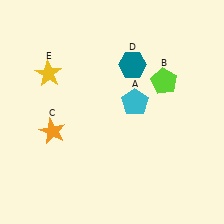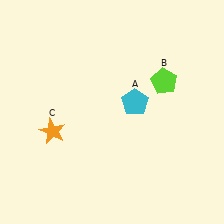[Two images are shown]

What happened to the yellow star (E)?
The yellow star (E) was removed in Image 2. It was in the top-left area of Image 1.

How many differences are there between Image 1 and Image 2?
There are 2 differences between the two images.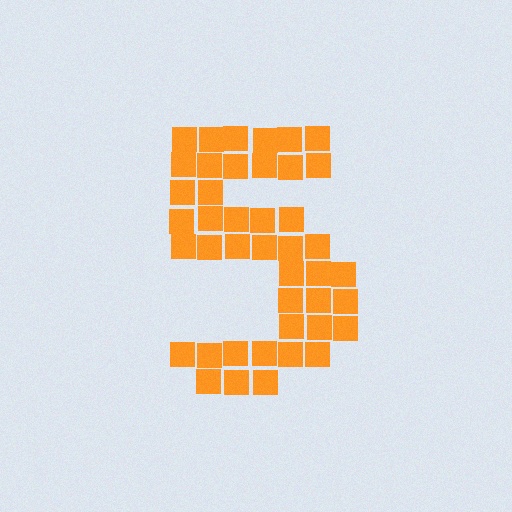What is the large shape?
The large shape is the digit 5.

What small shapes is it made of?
It is made of small squares.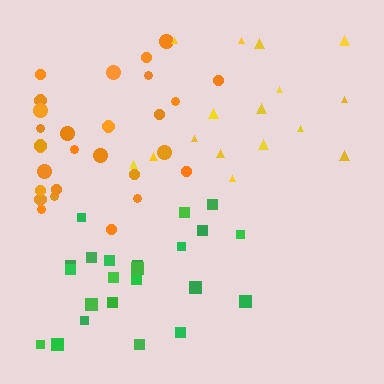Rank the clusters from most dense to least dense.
green, orange, yellow.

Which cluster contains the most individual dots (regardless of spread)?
Orange (28).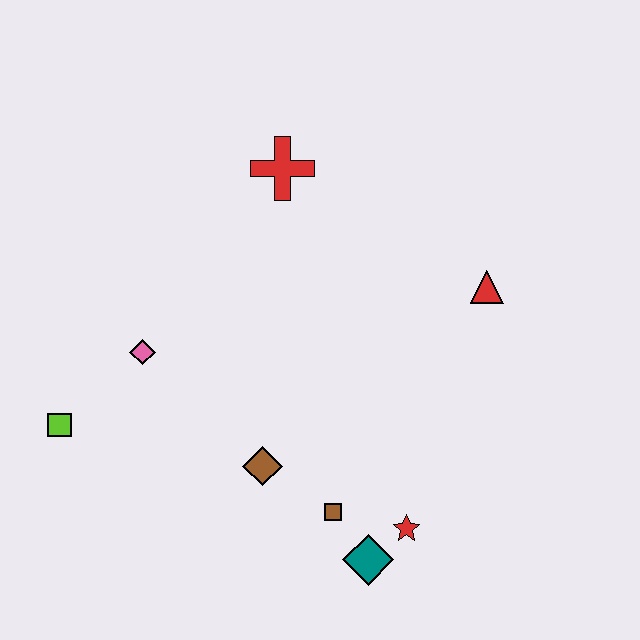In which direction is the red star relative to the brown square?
The red star is to the right of the brown square.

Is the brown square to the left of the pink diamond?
No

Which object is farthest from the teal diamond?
The red cross is farthest from the teal diamond.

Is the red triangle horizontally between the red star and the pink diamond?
No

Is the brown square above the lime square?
No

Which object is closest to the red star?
The teal diamond is closest to the red star.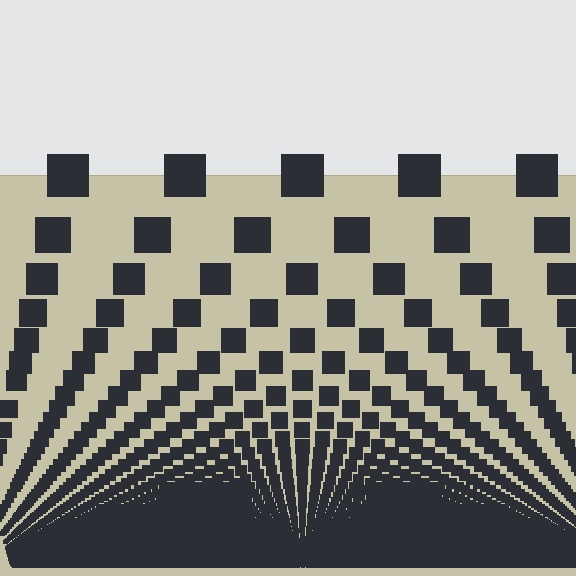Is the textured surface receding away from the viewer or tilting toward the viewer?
The surface appears to tilt toward the viewer. Texture elements get larger and sparser toward the top.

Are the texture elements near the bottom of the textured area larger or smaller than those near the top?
Smaller. The gradient is inverted — elements near the bottom are smaller and denser.